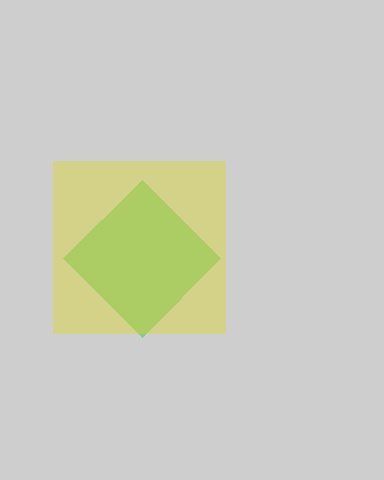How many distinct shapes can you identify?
There are 2 distinct shapes: a green diamond, a yellow square.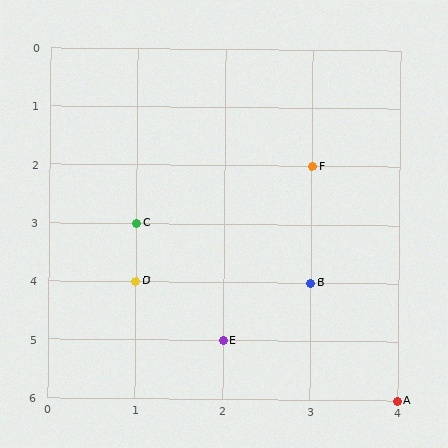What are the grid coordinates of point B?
Point B is at grid coordinates (3, 4).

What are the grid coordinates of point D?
Point D is at grid coordinates (1, 4).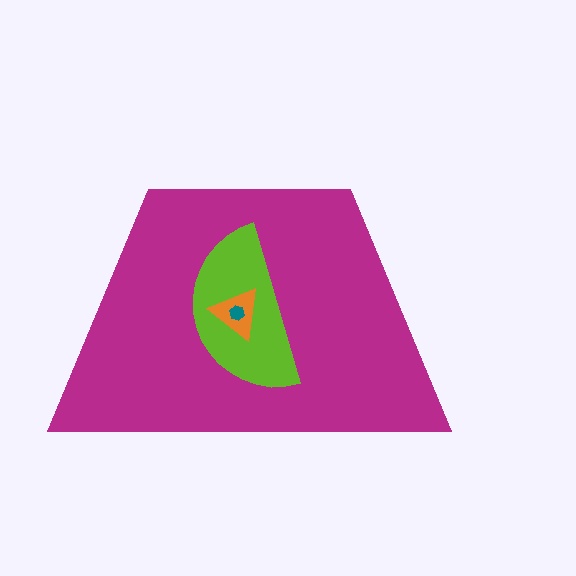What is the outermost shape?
The magenta trapezoid.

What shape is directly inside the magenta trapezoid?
The lime semicircle.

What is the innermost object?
The teal hexagon.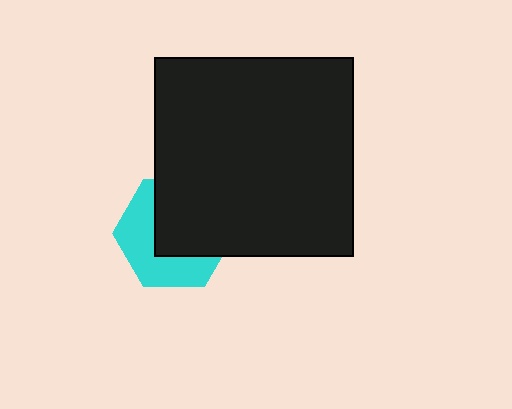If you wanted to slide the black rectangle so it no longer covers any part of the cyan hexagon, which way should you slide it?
Slide it toward the upper-right — that is the most direct way to separate the two shapes.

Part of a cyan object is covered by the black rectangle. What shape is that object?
It is a hexagon.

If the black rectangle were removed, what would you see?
You would see the complete cyan hexagon.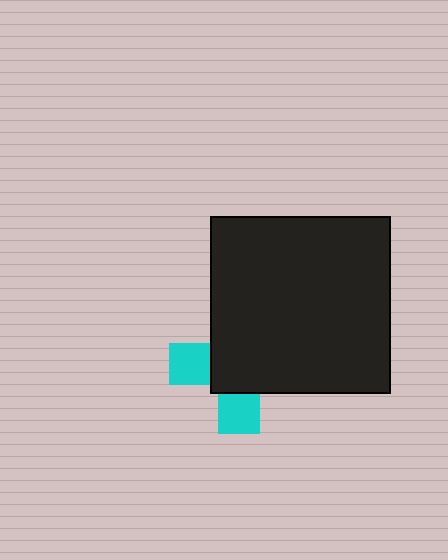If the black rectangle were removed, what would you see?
You would see the complete cyan cross.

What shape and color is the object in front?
The object in front is a black rectangle.